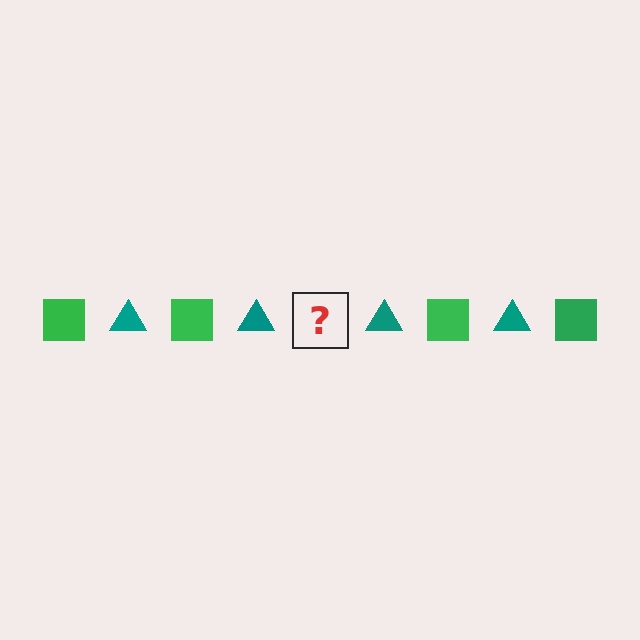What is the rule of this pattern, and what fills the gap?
The rule is that the pattern alternates between green square and teal triangle. The gap should be filled with a green square.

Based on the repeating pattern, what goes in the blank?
The blank should be a green square.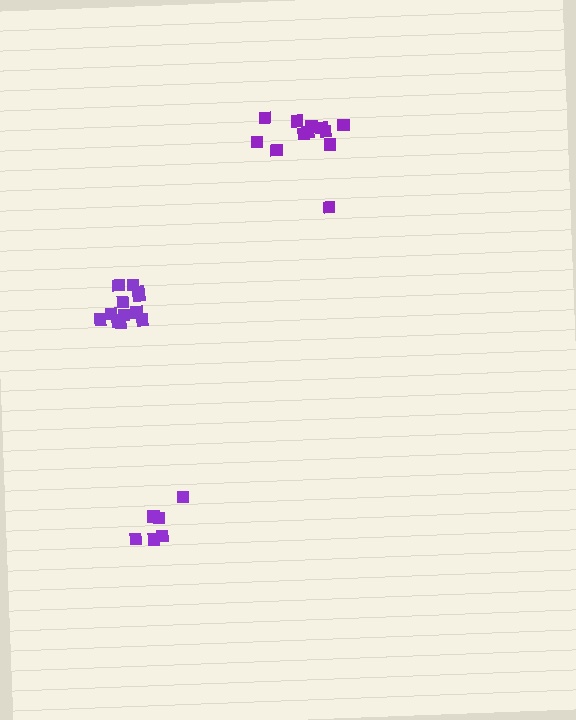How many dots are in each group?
Group 1: 12 dots, Group 2: 6 dots, Group 3: 12 dots (30 total).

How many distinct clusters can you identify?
There are 3 distinct clusters.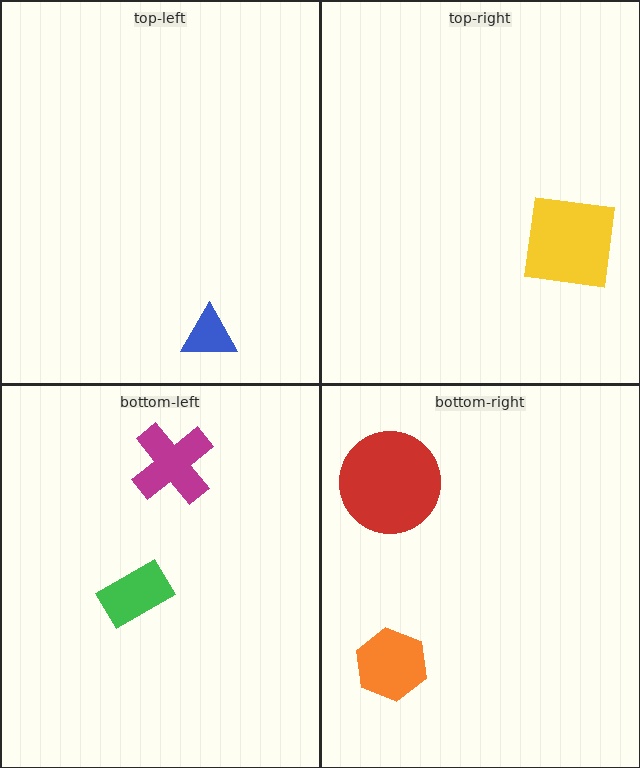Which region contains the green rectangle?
The bottom-left region.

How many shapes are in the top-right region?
1.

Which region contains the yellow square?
The top-right region.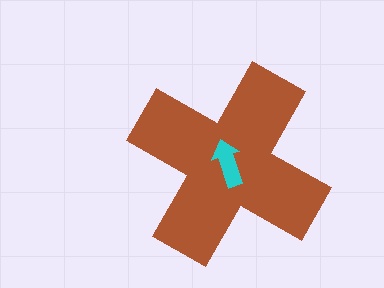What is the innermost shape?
The cyan arrow.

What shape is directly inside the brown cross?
The cyan arrow.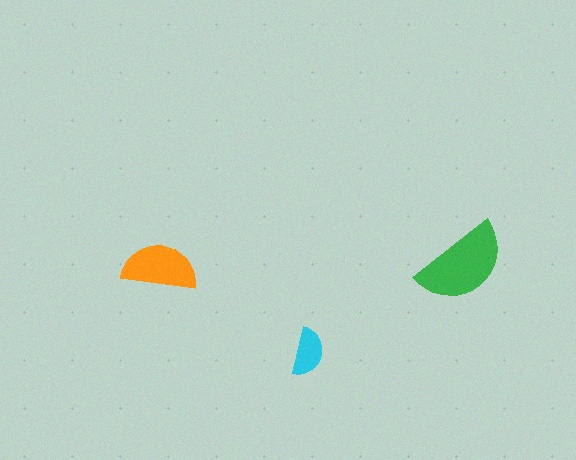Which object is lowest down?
The cyan semicircle is bottommost.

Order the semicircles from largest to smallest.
the green one, the orange one, the cyan one.